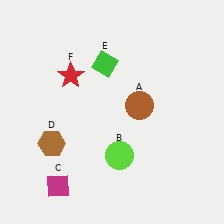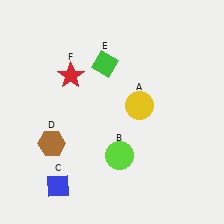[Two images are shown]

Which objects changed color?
A changed from brown to yellow. C changed from magenta to blue.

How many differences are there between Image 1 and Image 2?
There are 2 differences between the two images.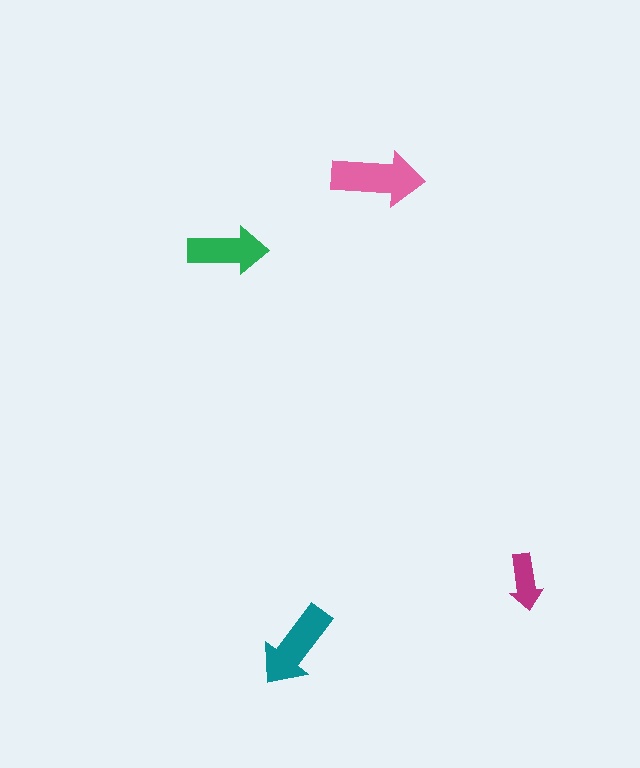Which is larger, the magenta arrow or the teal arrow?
The teal one.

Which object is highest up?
The pink arrow is topmost.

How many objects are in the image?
There are 4 objects in the image.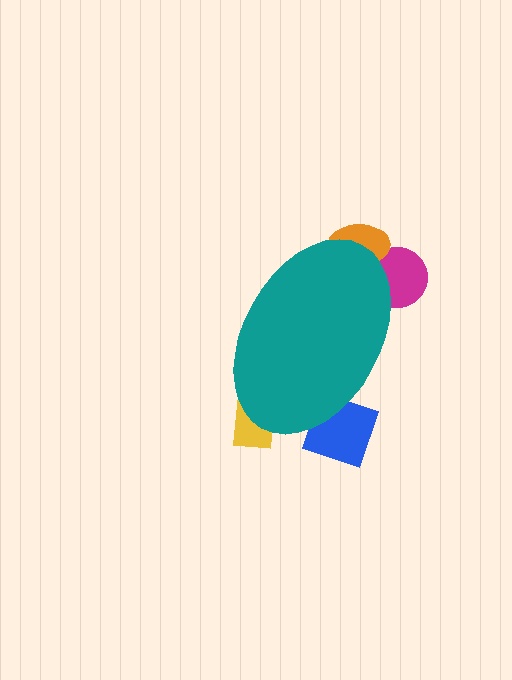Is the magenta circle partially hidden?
Yes, the magenta circle is partially hidden behind the teal ellipse.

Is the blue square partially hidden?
Yes, the blue square is partially hidden behind the teal ellipse.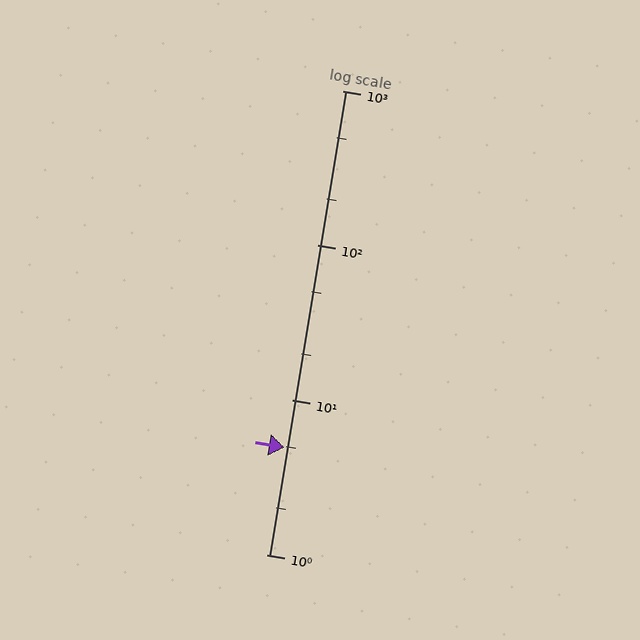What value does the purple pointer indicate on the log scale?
The pointer indicates approximately 4.9.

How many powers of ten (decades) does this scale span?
The scale spans 3 decades, from 1 to 1000.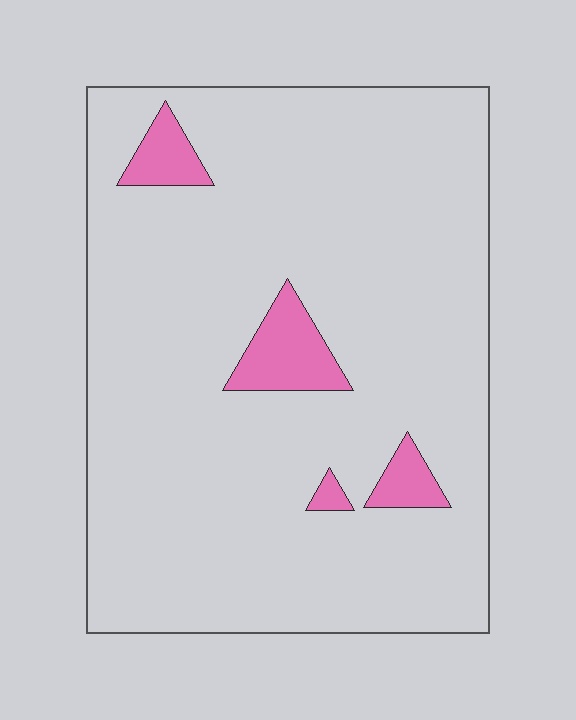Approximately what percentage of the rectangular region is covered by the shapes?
Approximately 5%.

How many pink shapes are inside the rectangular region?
4.